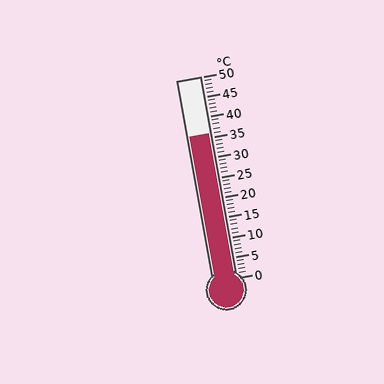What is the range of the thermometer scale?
The thermometer scale ranges from 0°C to 50°C.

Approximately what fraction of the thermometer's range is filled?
The thermometer is filled to approximately 70% of its range.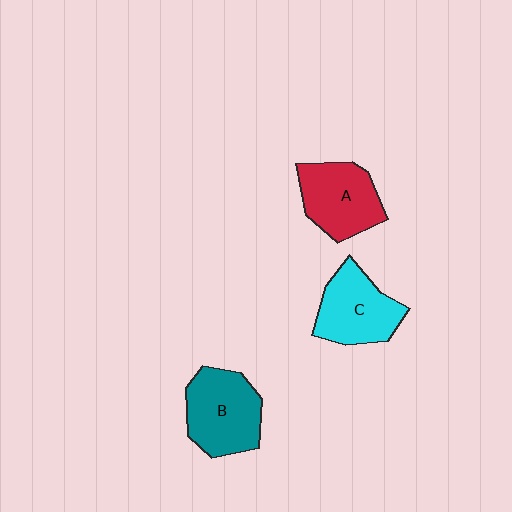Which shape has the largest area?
Shape B (teal).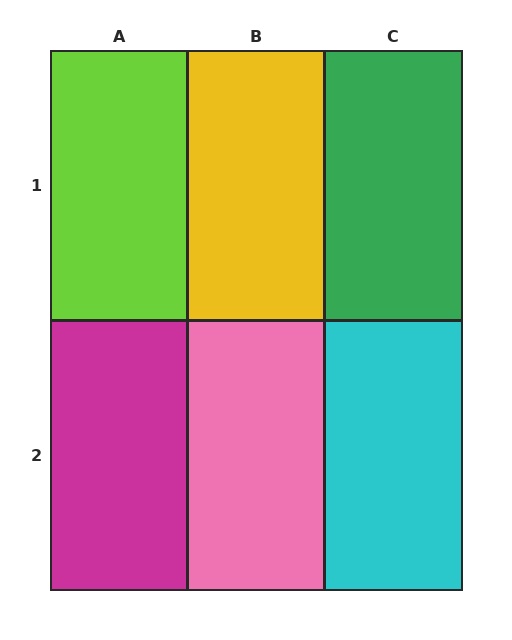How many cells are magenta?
1 cell is magenta.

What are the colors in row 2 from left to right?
Magenta, pink, cyan.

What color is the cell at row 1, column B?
Yellow.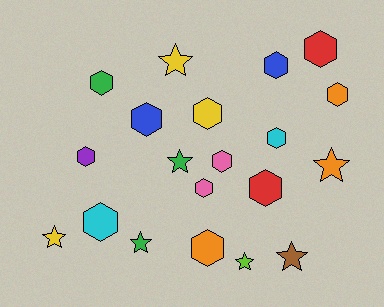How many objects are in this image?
There are 20 objects.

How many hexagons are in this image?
There are 13 hexagons.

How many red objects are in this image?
There are 2 red objects.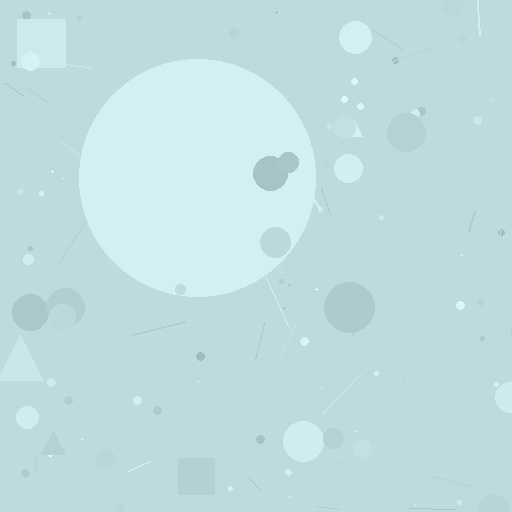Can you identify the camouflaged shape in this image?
The camouflaged shape is a circle.